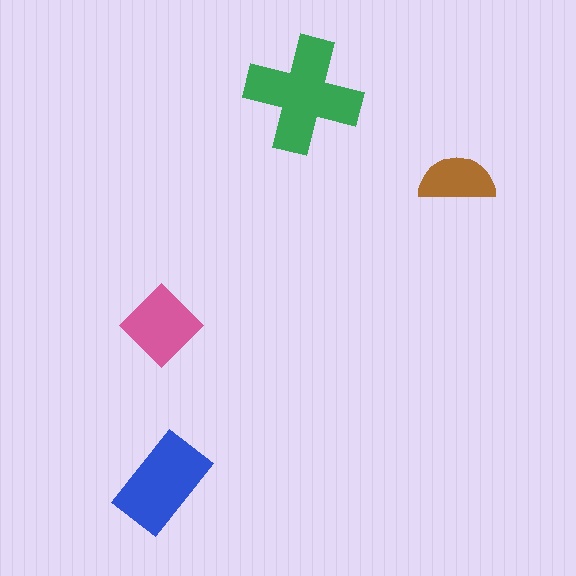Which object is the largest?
The green cross.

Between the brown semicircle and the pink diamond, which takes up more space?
The pink diamond.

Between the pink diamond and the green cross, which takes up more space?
The green cross.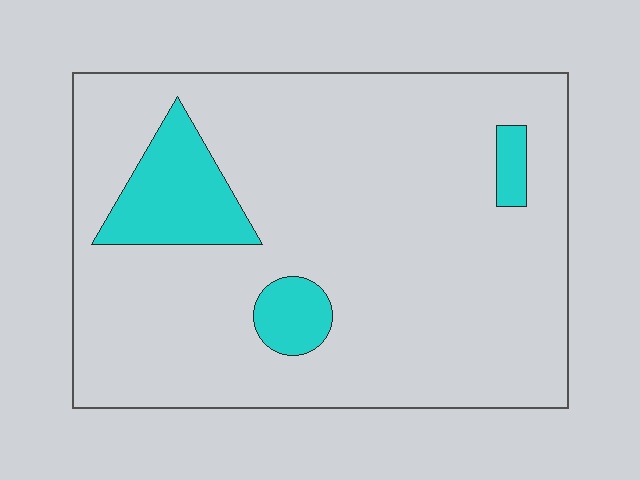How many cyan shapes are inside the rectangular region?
3.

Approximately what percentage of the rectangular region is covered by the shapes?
Approximately 10%.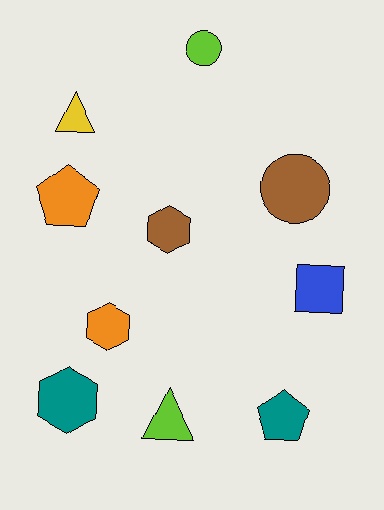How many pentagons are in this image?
There are 2 pentagons.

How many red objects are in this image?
There are no red objects.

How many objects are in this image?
There are 10 objects.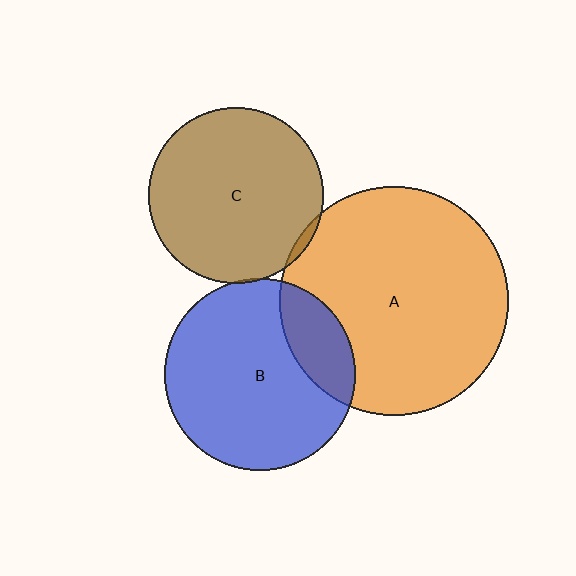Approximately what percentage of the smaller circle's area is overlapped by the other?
Approximately 20%.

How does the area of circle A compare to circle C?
Approximately 1.7 times.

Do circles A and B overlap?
Yes.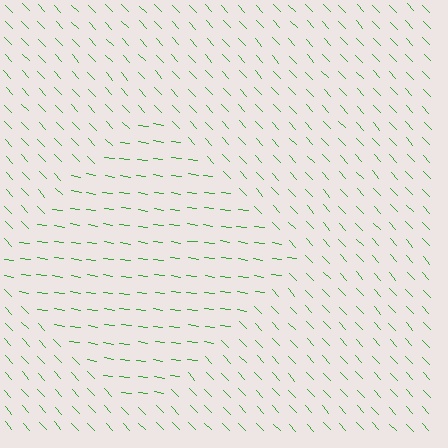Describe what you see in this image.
The image is filled with small green line segments. A diamond region in the image has lines oriented differently from the surrounding lines, creating a visible texture boundary.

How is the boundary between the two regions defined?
The boundary is defined purely by a change in line orientation (approximately 39 degrees difference). All lines are the same color and thickness.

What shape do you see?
I see a diamond.